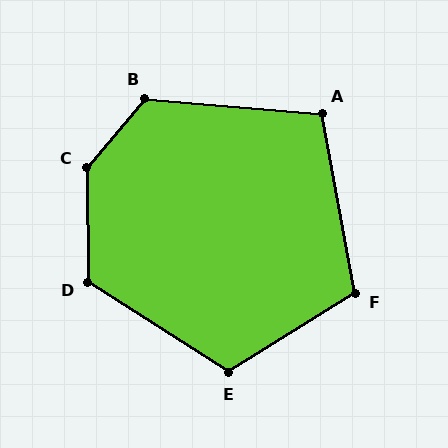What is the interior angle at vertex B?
Approximately 125 degrees (obtuse).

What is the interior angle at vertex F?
Approximately 112 degrees (obtuse).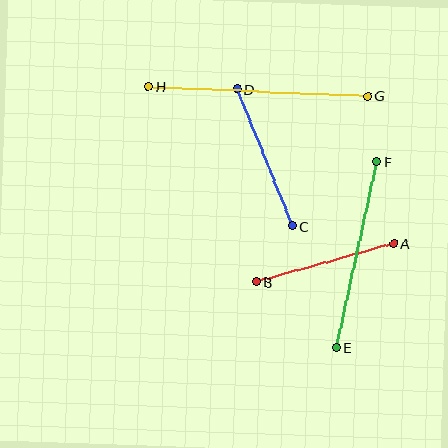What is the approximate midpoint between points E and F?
The midpoint is at approximately (356, 255) pixels.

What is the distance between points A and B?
The distance is approximately 143 pixels.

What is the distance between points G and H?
The distance is approximately 219 pixels.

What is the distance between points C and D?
The distance is approximately 148 pixels.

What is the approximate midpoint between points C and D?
The midpoint is at approximately (265, 158) pixels.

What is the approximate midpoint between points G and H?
The midpoint is at approximately (258, 91) pixels.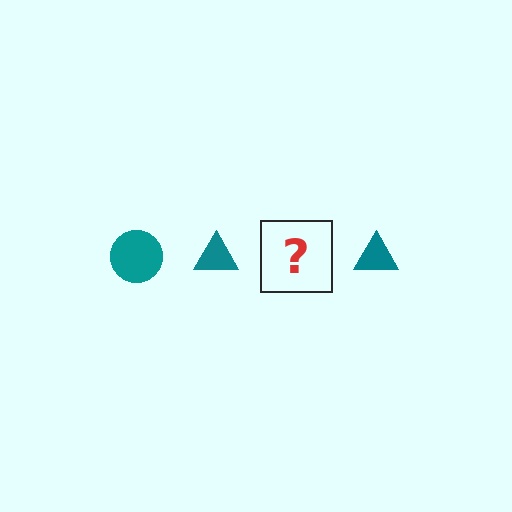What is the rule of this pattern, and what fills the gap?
The rule is that the pattern cycles through circle, triangle shapes in teal. The gap should be filled with a teal circle.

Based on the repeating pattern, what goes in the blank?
The blank should be a teal circle.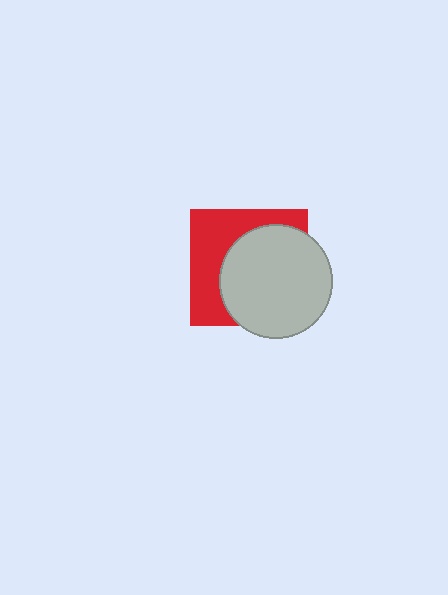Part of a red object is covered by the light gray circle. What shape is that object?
It is a square.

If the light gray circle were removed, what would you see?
You would see the complete red square.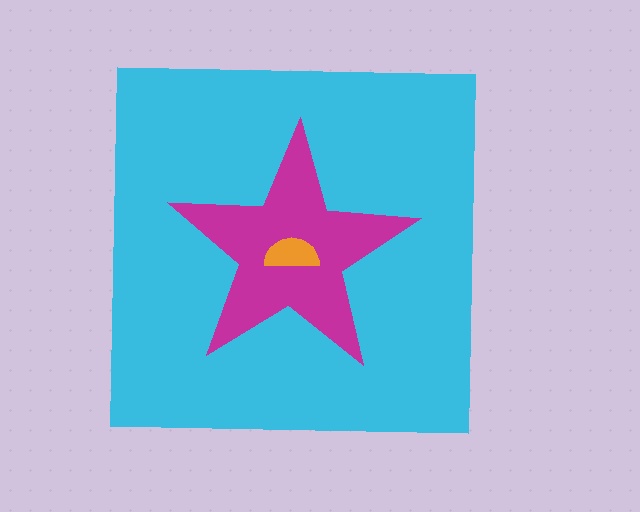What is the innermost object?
The orange semicircle.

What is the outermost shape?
The cyan square.